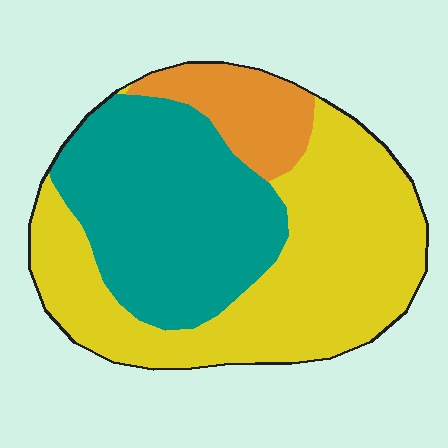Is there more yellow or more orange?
Yellow.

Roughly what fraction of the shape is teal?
Teal takes up about two fifths (2/5) of the shape.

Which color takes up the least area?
Orange, at roughly 10%.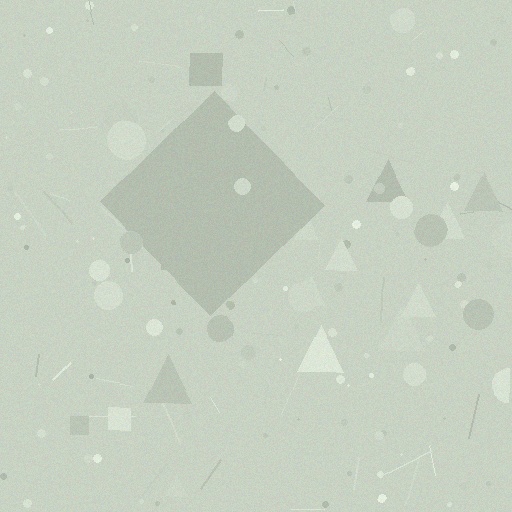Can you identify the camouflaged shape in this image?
The camouflaged shape is a diamond.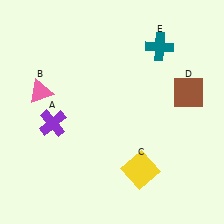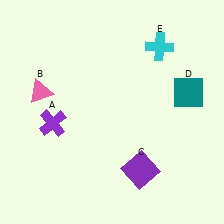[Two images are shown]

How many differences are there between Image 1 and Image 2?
There are 3 differences between the two images.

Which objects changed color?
C changed from yellow to purple. D changed from brown to teal. E changed from teal to cyan.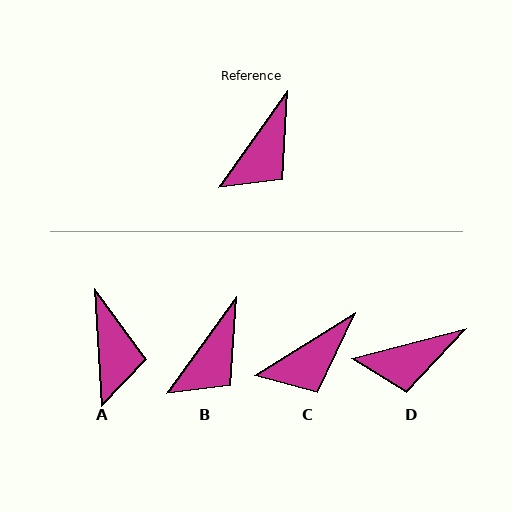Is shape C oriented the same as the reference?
No, it is off by about 23 degrees.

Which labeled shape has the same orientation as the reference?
B.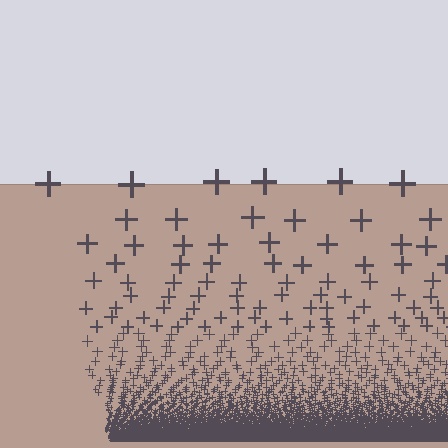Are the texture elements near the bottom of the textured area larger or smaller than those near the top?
Smaller. The gradient is inverted — elements near the bottom are smaller and denser.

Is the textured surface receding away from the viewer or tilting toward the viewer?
The surface appears to tilt toward the viewer. Texture elements get larger and sparser toward the top.